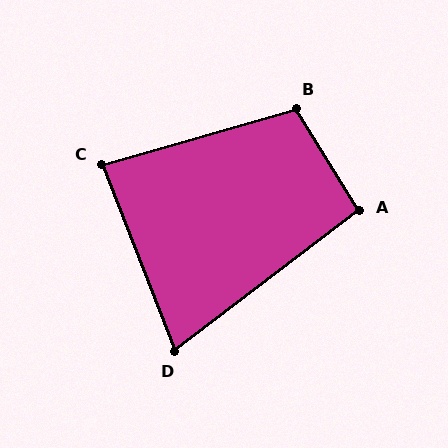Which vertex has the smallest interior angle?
D, at approximately 74 degrees.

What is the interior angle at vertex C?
Approximately 85 degrees (acute).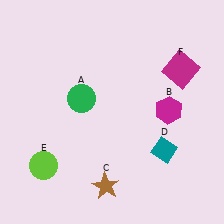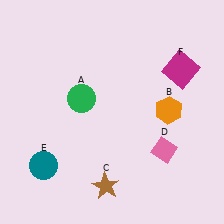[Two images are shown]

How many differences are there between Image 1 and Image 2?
There are 3 differences between the two images.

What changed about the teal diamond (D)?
In Image 1, D is teal. In Image 2, it changed to pink.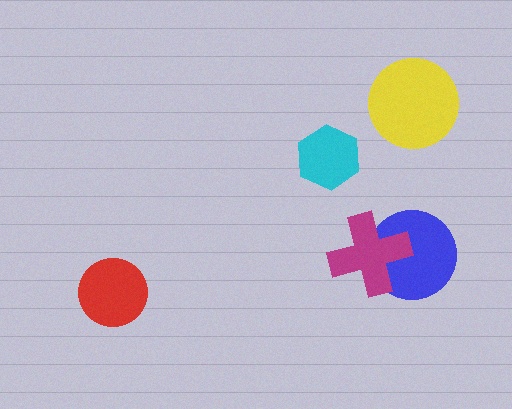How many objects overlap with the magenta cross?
1 object overlaps with the magenta cross.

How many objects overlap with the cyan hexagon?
0 objects overlap with the cyan hexagon.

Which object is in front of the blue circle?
The magenta cross is in front of the blue circle.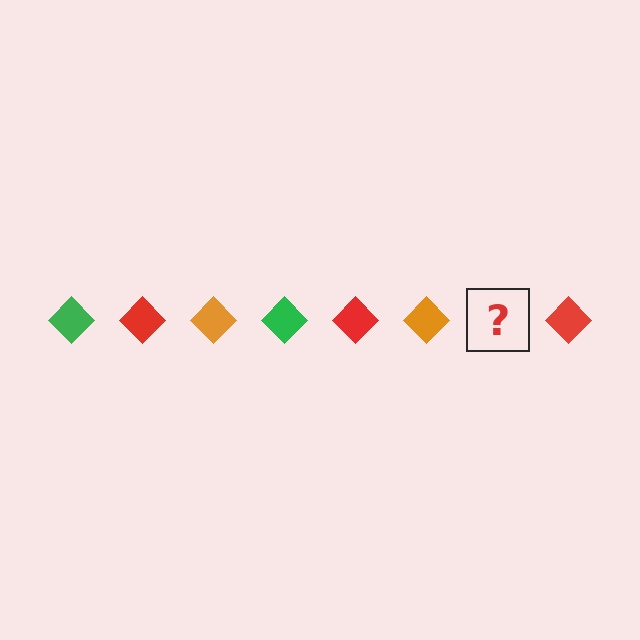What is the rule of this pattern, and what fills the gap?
The rule is that the pattern cycles through green, red, orange diamonds. The gap should be filled with a green diamond.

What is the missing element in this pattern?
The missing element is a green diamond.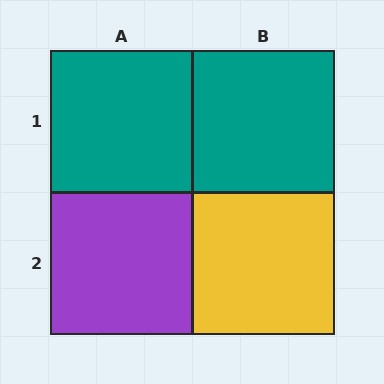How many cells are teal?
2 cells are teal.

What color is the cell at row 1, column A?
Teal.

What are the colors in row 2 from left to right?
Purple, yellow.